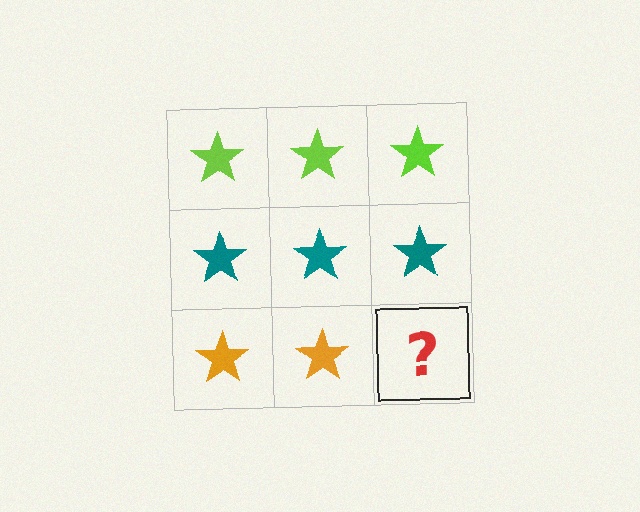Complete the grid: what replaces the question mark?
The question mark should be replaced with an orange star.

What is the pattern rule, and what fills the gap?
The rule is that each row has a consistent color. The gap should be filled with an orange star.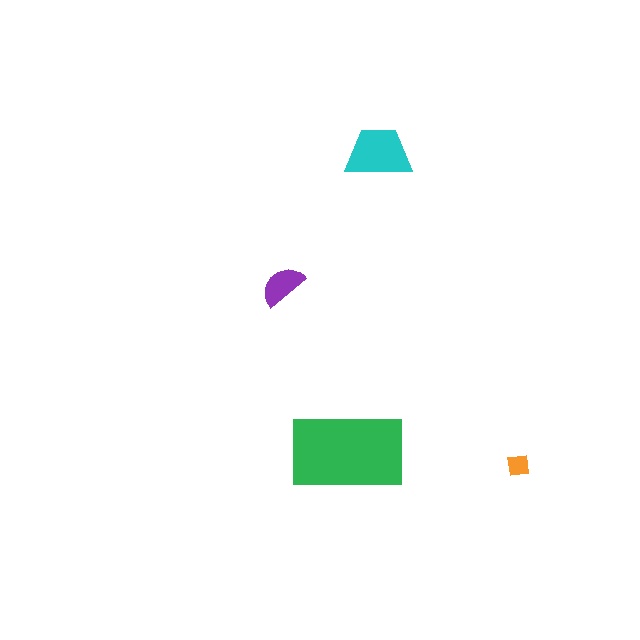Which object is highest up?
The cyan trapezoid is topmost.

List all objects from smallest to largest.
The orange square, the purple semicircle, the cyan trapezoid, the green rectangle.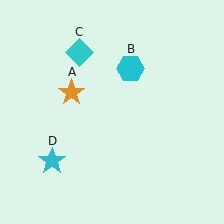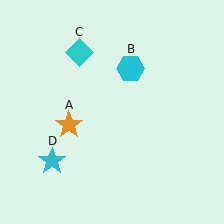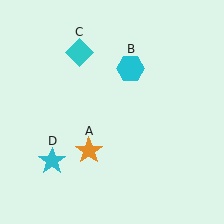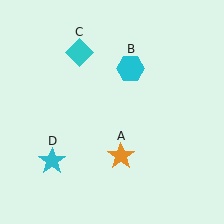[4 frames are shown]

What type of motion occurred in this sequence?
The orange star (object A) rotated counterclockwise around the center of the scene.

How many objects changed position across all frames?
1 object changed position: orange star (object A).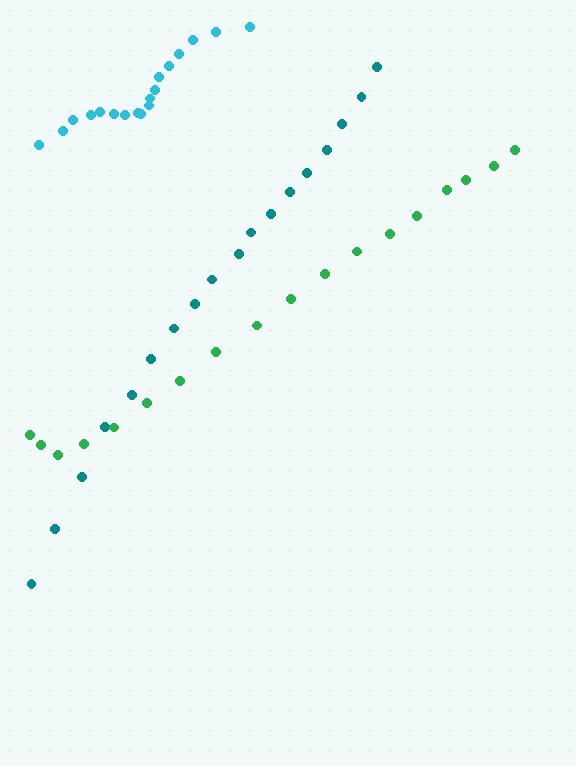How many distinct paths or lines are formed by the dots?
There are 3 distinct paths.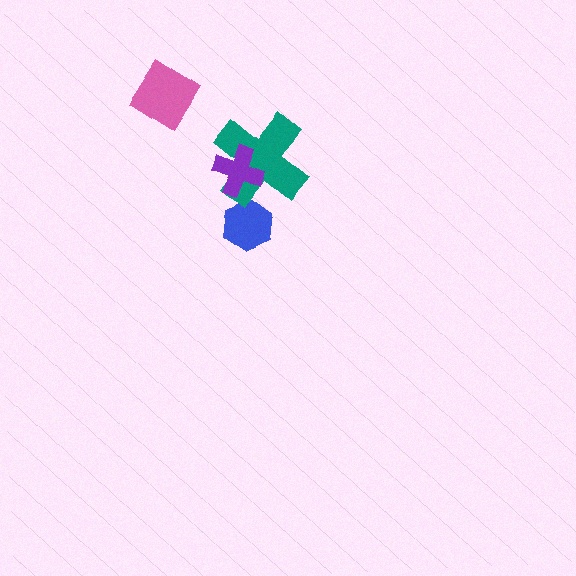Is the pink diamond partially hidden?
No, no other shape covers it.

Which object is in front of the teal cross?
The purple cross is in front of the teal cross.